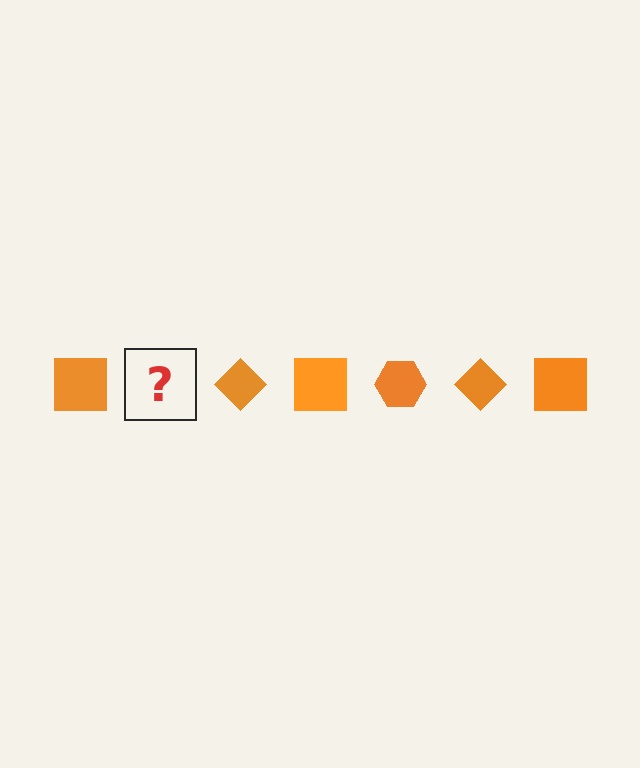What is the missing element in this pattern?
The missing element is an orange hexagon.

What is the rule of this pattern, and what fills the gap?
The rule is that the pattern cycles through square, hexagon, diamond shapes in orange. The gap should be filled with an orange hexagon.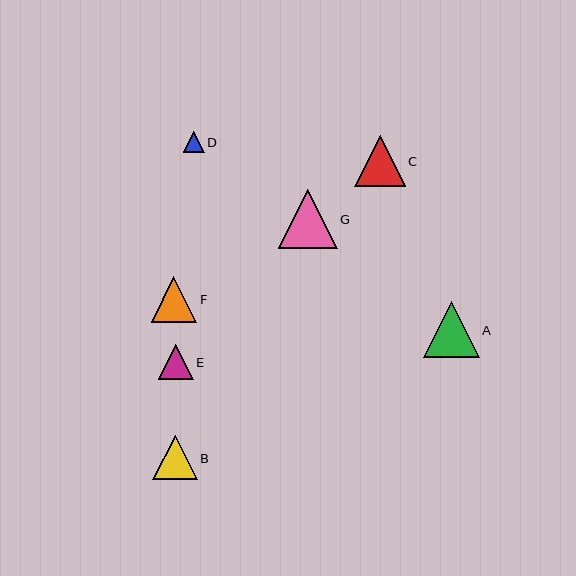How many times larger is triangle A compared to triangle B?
Triangle A is approximately 1.3 times the size of triangle B.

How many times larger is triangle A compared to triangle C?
Triangle A is approximately 1.1 times the size of triangle C.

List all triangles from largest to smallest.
From largest to smallest: G, A, C, F, B, E, D.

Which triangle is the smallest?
Triangle D is the smallest with a size of approximately 21 pixels.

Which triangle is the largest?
Triangle G is the largest with a size of approximately 59 pixels.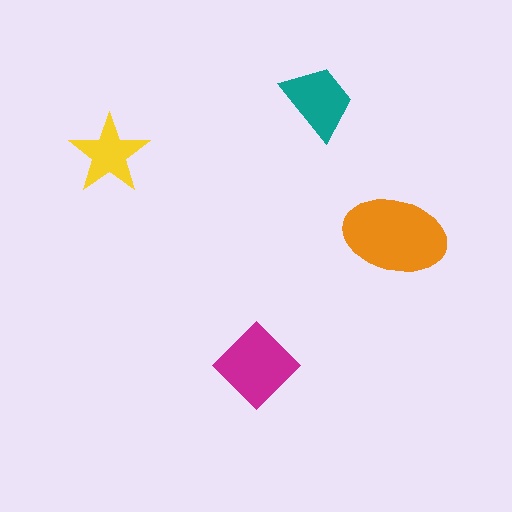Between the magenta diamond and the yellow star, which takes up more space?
The magenta diamond.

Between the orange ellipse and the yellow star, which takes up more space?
The orange ellipse.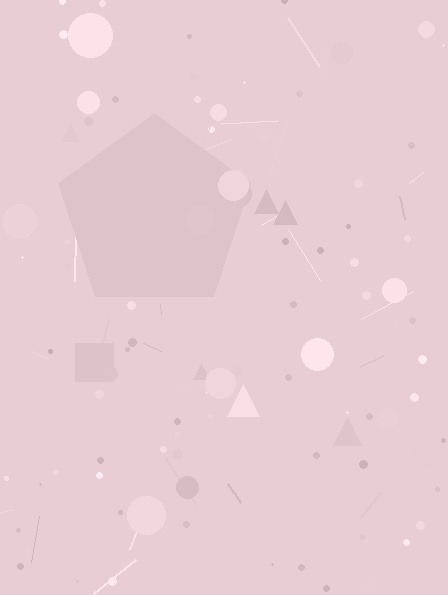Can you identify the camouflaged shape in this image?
The camouflaged shape is a pentagon.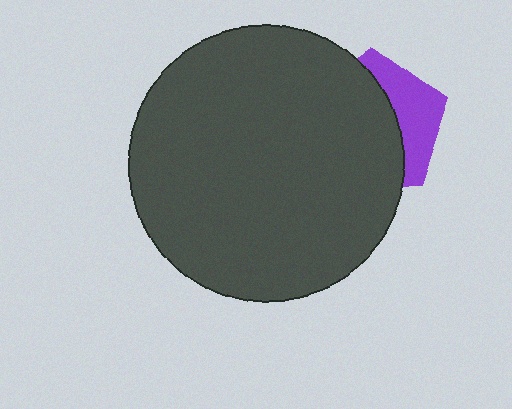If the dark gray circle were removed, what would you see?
You would see the complete purple pentagon.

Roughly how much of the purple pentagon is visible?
A small part of it is visible (roughly 34%).